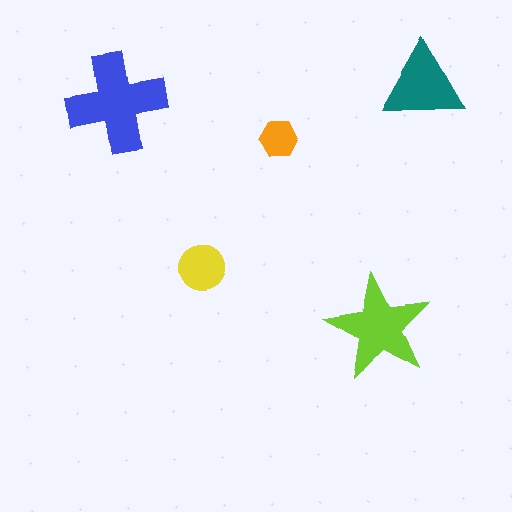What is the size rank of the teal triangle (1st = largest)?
3rd.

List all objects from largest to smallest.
The blue cross, the lime star, the teal triangle, the yellow circle, the orange hexagon.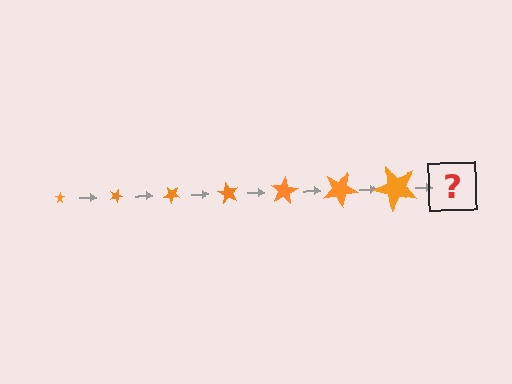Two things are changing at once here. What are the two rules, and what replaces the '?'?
The two rules are that the star grows larger each step and it rotates 20 degrees each step. The '?' should be a star, larger than the previous one and rotated 140 degrees from the start.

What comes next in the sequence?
The next element should be a star, larger than the previous one and rotated 140 degrees from the start.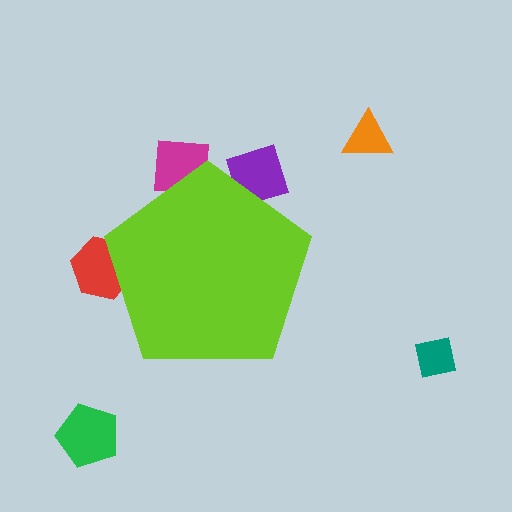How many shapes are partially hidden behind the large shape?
3 shapes are partially hidden.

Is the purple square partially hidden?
Yes, the purple square is partially hidden behind the lime pentagon.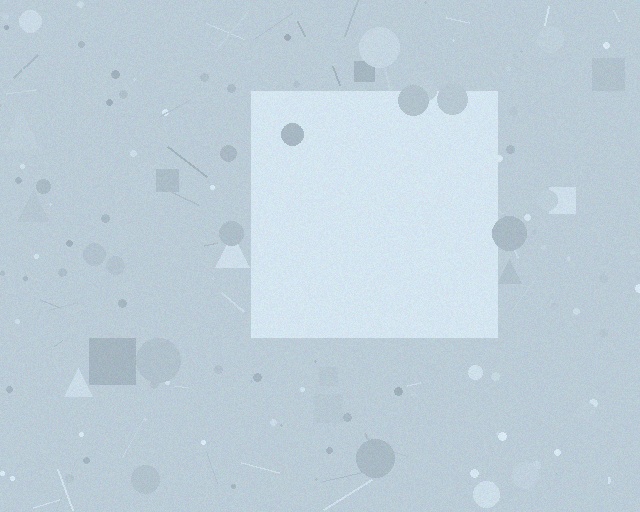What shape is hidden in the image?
A square is hidden in the image.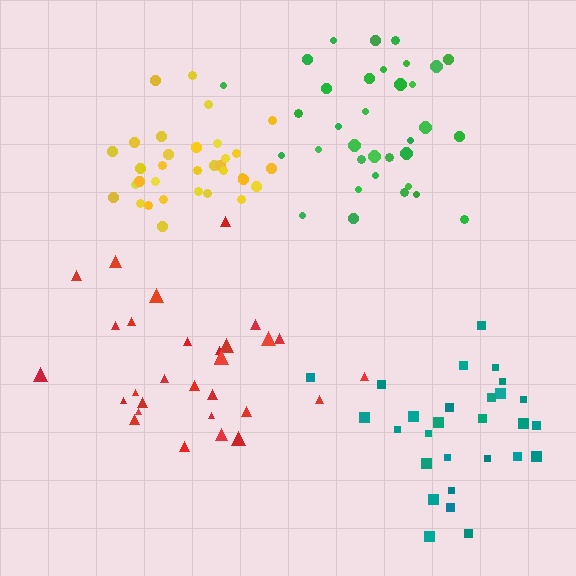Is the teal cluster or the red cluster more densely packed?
Red.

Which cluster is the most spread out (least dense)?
Teal.